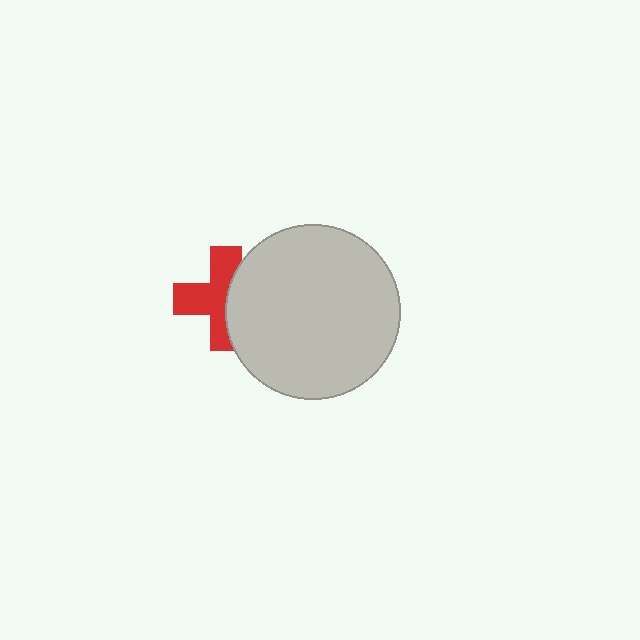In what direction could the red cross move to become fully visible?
The red cross could move left. That would shift it out from behind the light gray circle entirely.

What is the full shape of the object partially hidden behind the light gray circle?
The partially hidden object is a red cross.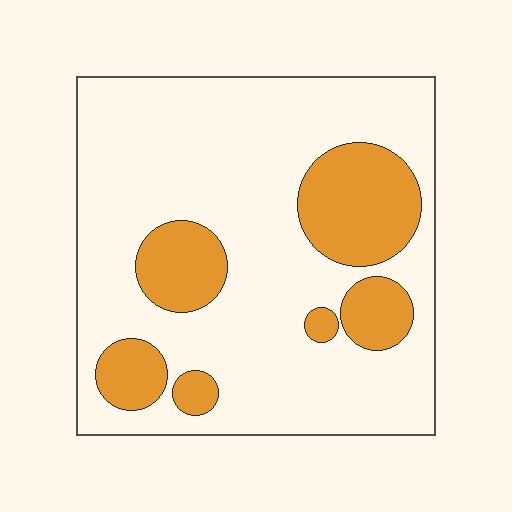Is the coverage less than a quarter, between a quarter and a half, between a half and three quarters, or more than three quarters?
Less than a quarter.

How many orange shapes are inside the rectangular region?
6.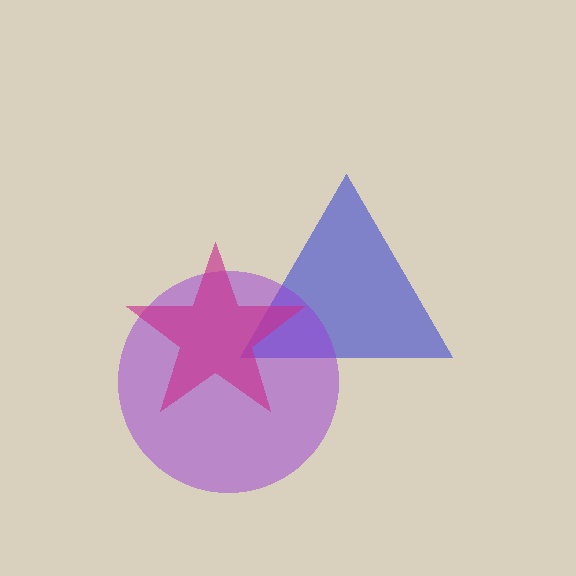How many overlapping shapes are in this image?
There are 3 overlapping shapes in the image.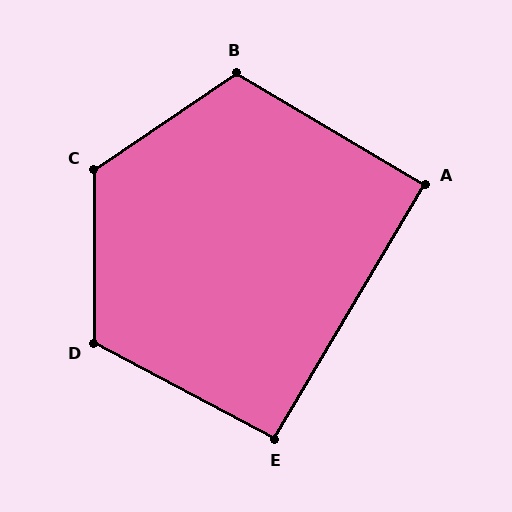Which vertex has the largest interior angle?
C, at approximately 124 degrees.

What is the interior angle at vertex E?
Approximately 93 degrees (approximately right).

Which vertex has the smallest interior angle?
A, at approximately 90 degrees.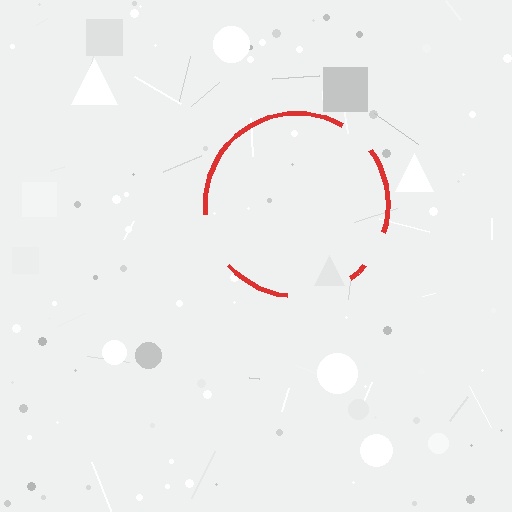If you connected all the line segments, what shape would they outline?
They would outline a circle.